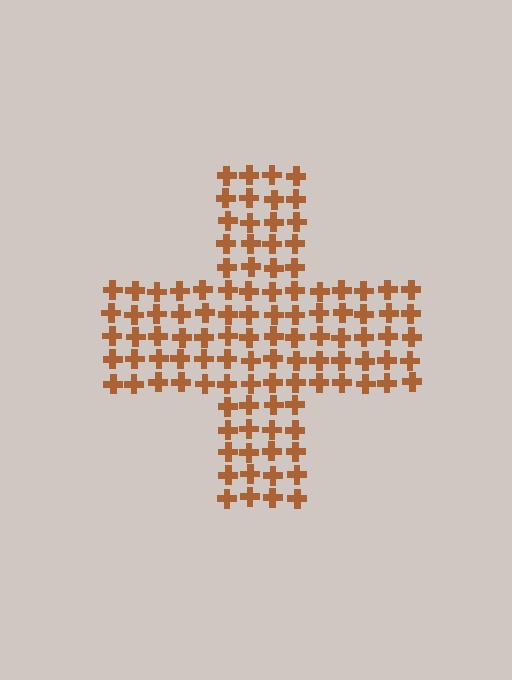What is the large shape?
The large shape is a cross.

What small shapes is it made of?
It is made of small crosses.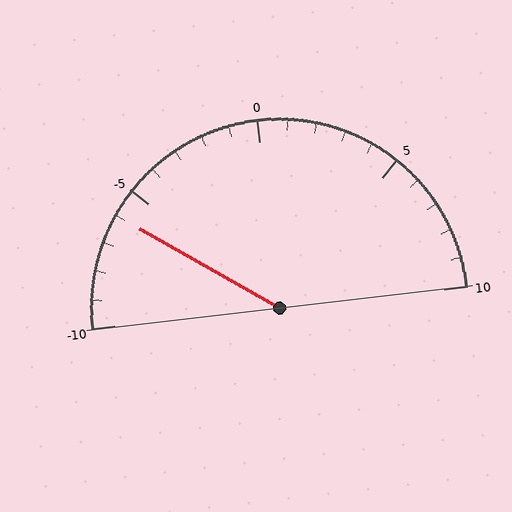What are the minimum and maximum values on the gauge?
The gauge ranges from -10 to 10.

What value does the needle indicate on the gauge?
The needle indicates approximately -6.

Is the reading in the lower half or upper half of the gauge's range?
The reading is in the lower half of the range (-10 to 10).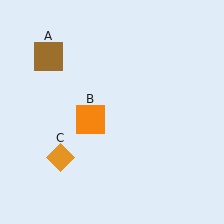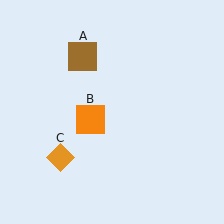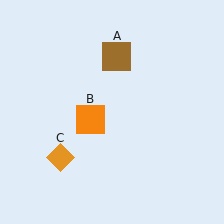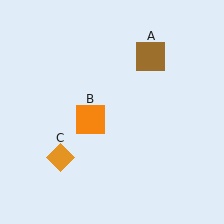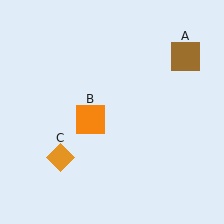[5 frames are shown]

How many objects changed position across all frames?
1 object changed position: brown square (object A).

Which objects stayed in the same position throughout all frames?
Orange square (object B) and orange diamond (object C) remained stationary.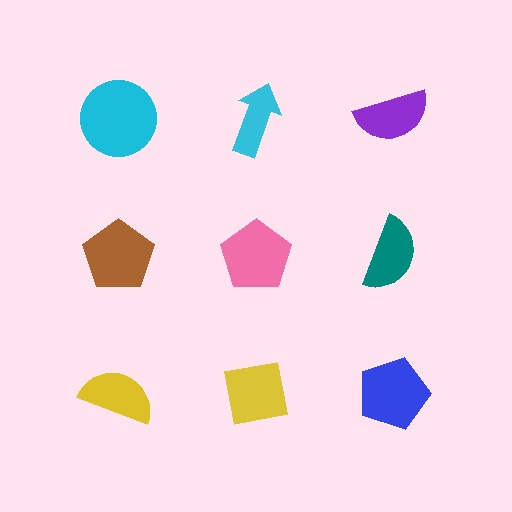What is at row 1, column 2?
A cyan arrow.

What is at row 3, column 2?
A yellow square.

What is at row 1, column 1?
A cyan circle.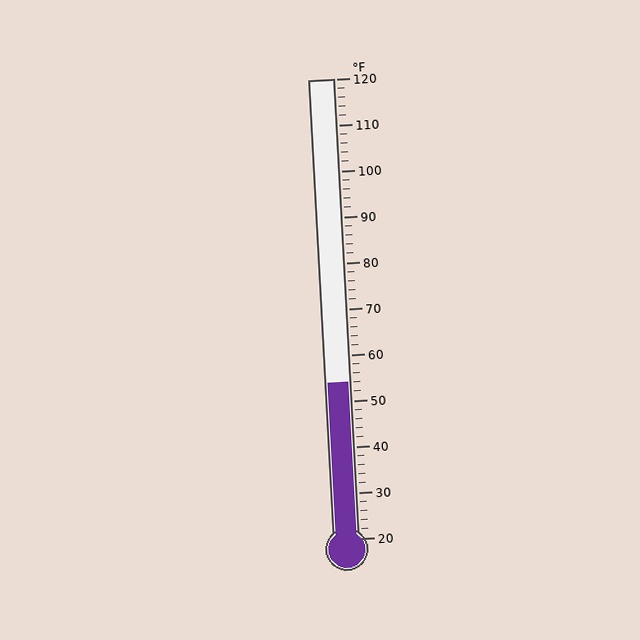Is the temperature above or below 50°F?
The temperature is above 50°F.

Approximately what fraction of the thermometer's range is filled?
The thermometer is filled to approximately 35% of its range.